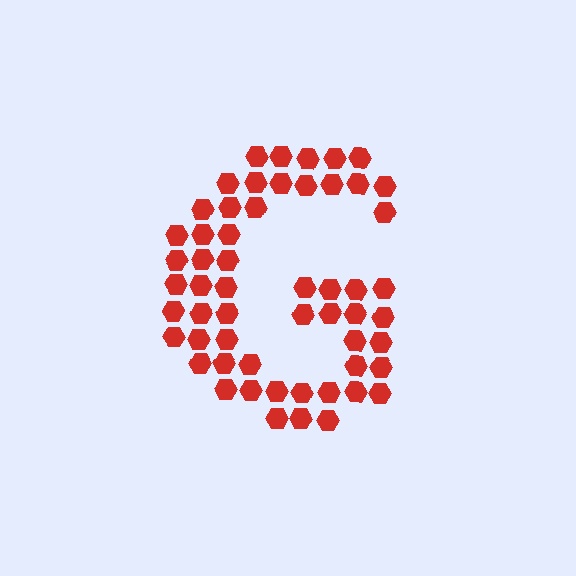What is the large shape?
The large shape is the letter G.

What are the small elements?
The small elements are hexagons.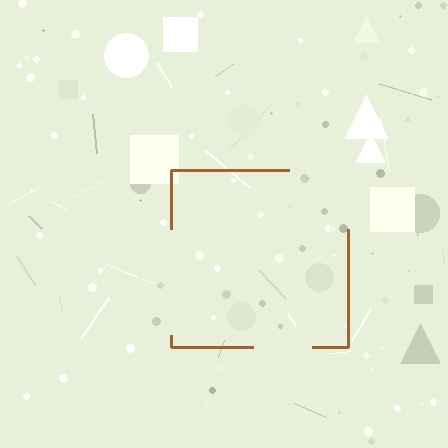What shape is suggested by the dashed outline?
The dashed outline suggests a square.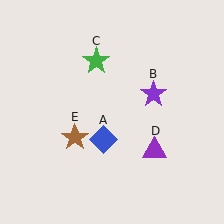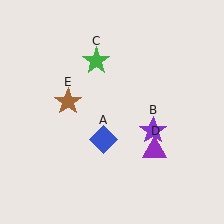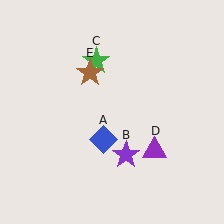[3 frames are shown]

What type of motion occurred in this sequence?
The purple star (object B), brown star (object E) rotated clockwise around the center of the scene.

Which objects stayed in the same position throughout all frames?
Blue diamond (object A) and green star (object C) and purple triangle (object D) remained stationary.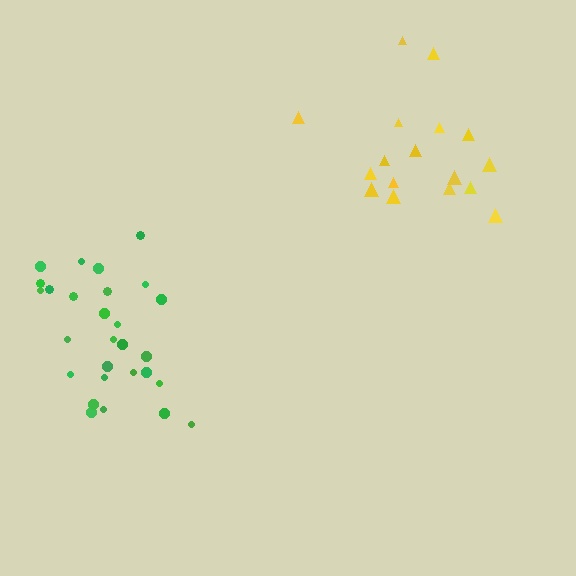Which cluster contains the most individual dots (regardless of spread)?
Green (28).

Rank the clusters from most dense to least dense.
yellow, green.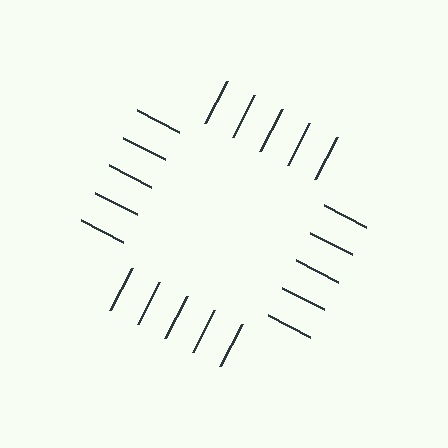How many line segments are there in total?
20 — 5 along each of the 4 edges.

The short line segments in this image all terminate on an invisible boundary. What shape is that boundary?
An illusory square — the line segments terminate on its edges but no continuous stroke is drawn.